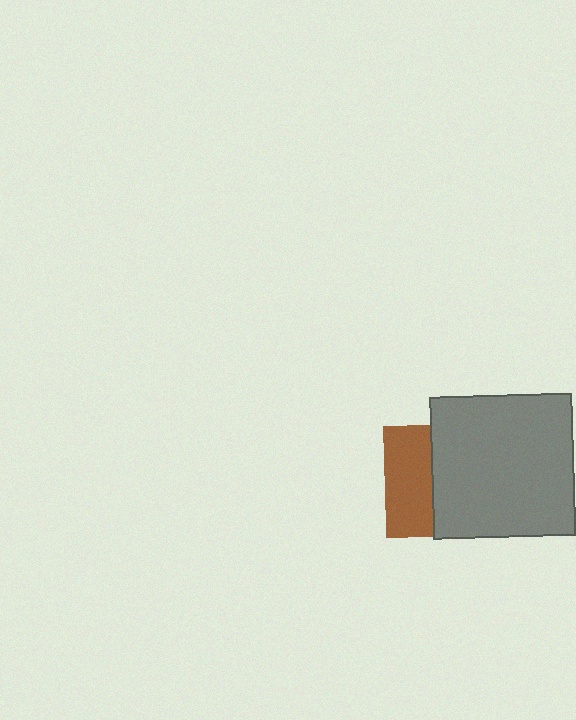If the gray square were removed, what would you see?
You would see the complete brown square.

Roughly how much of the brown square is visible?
A small part of it is visible (roughly 41%).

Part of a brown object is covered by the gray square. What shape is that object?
It is a square.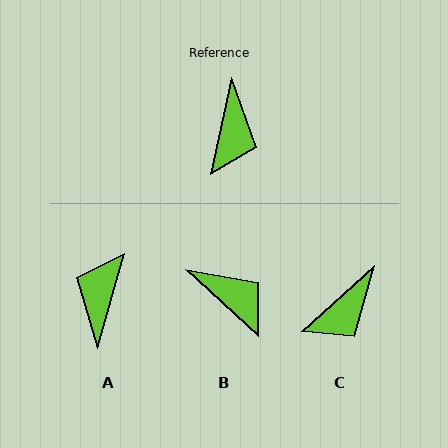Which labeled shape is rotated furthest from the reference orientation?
A, about 177 degrees away.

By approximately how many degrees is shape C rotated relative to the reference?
Approximately 36 degrees clockwise.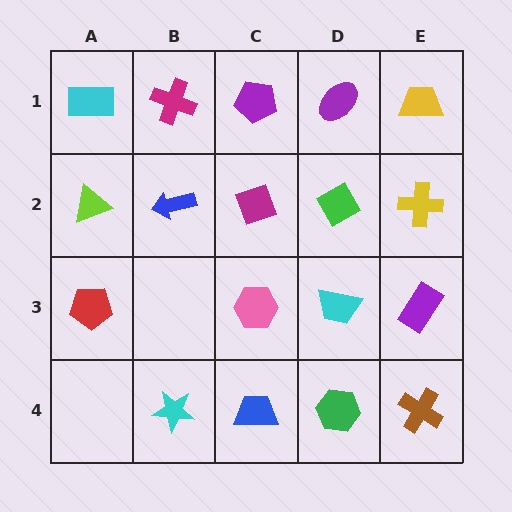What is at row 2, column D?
A green diamond.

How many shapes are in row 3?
4 shapes.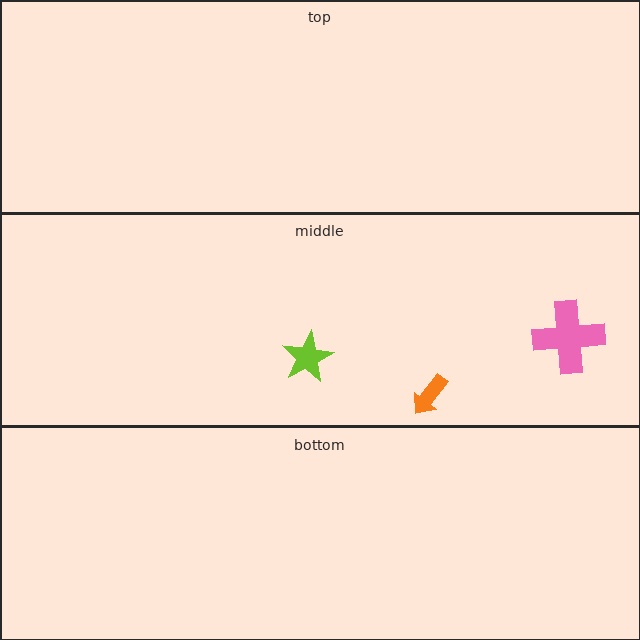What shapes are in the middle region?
The pink cross, the orange arrow, the lime star.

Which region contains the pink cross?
The middle region.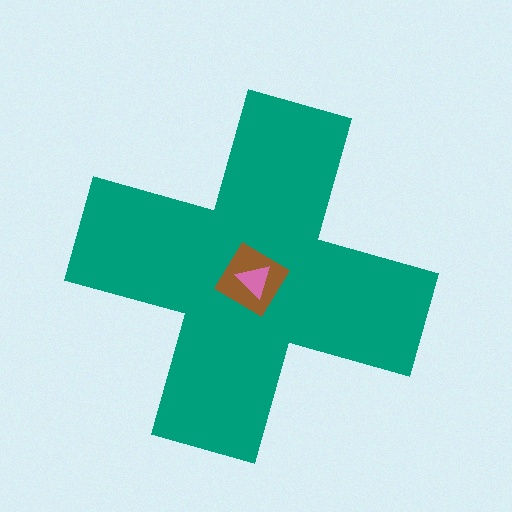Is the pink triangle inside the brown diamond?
Yes.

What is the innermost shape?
The pink triangle.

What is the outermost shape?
The teal cross.